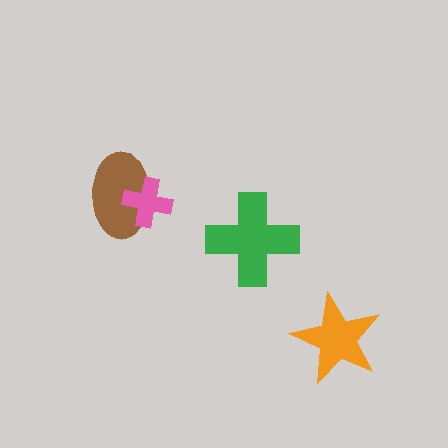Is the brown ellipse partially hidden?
Yes, it is partially covered by another shape.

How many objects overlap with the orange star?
0 objects overlap with the orange star.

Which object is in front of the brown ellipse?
The pink cross is in front of the brown ellipse.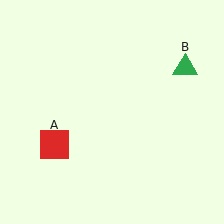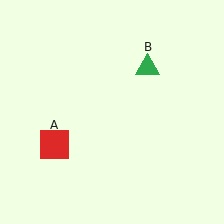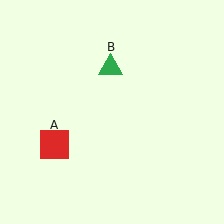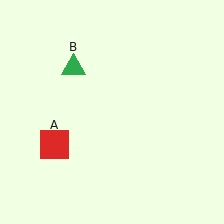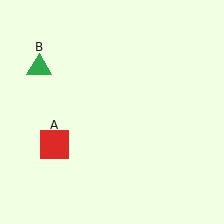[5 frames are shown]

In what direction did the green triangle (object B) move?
The green triangle (object B) moved left.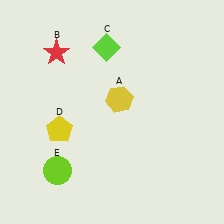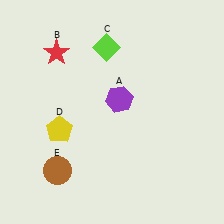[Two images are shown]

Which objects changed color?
A changed from yellow to purple. E changed from lime to brown.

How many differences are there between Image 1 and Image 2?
There are 2 differences between the two images.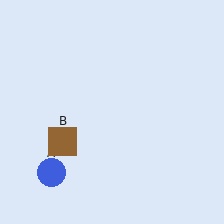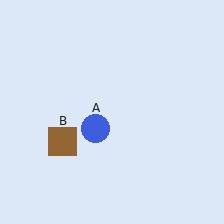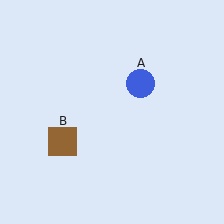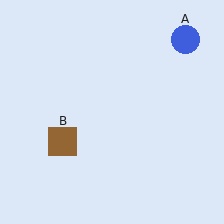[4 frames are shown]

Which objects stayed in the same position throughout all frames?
Brown square (object B) remained stationary.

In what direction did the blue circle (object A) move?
The blue circle (object A) moved up and to the right.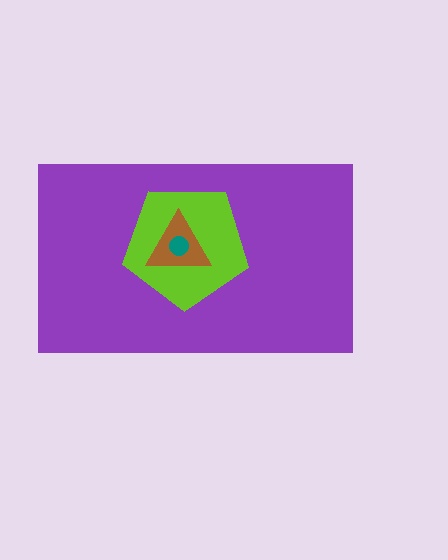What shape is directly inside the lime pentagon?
The brown triangle.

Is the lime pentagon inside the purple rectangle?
Yes.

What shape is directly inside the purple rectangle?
The lime pentagon.